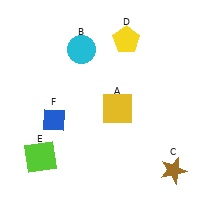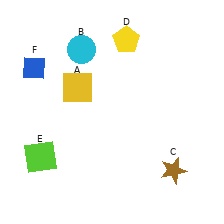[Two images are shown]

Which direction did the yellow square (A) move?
The yellow square (A) moved left.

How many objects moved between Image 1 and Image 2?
2 objects moved between the two images.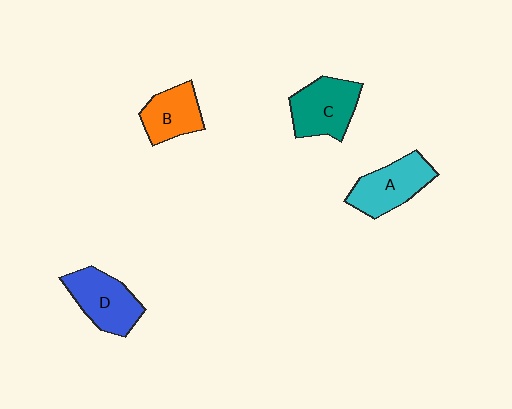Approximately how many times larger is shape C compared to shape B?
Approximately 1.3 times.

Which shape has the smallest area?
Shape B (orange).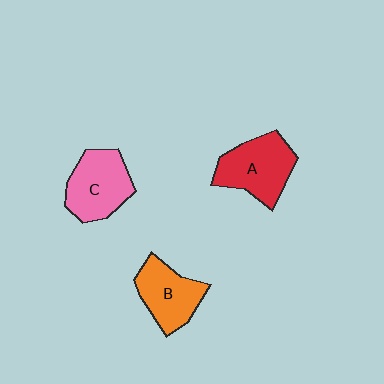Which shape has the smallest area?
Shape B (orange).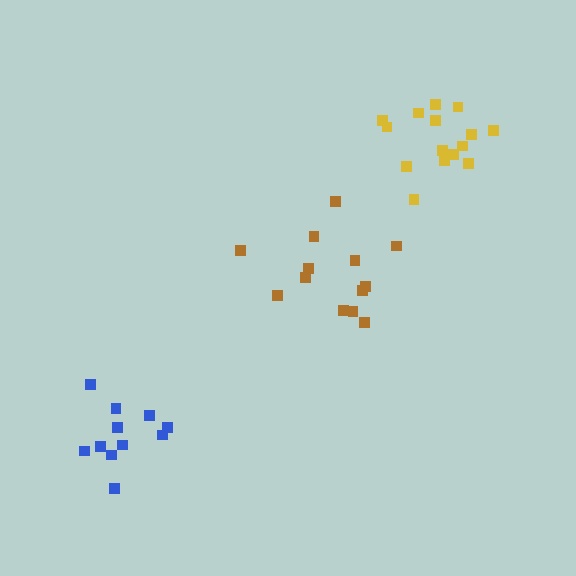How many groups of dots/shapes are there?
There are 3 groups.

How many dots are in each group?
Group 1: 13 dots, Group 2: 11 dots, Group 3: 15 dots (39 total).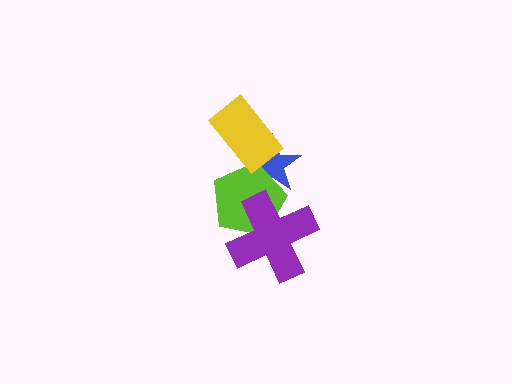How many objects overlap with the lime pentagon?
3 objects overlap with the lime pentagon.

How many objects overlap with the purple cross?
1 object overlaps with the purple cross.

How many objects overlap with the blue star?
2 objects overlap with the blue star.